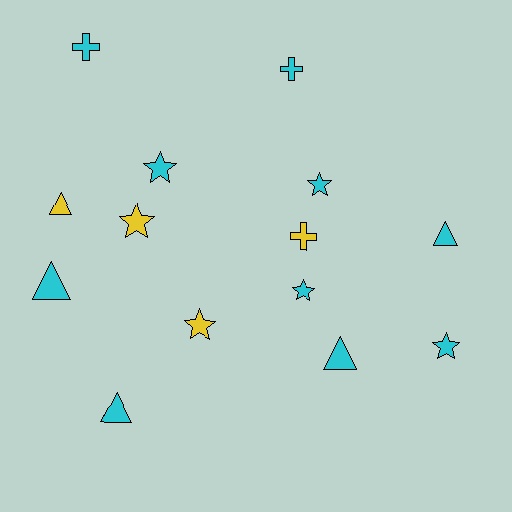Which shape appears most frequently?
Star, with 6 objects.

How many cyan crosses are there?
There are 2 cyan crosses.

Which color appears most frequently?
Cyan, with 10 objects.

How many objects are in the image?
There are 14 objects.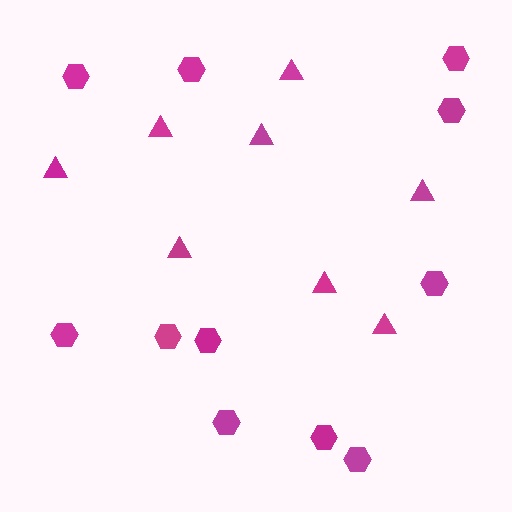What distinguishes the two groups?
There are 2 groups: one group of triangles (8) and one group of hexagons (11).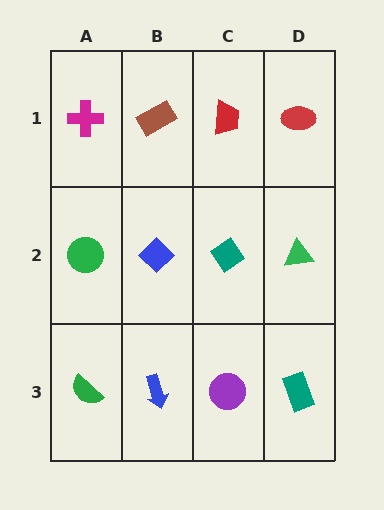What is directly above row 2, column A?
A magenta cross.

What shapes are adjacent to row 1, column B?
A blue diamond (row 2, column B), a magenta cross (row 1, column A), a red trapezoid (row 1, column C).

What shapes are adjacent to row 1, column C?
A teal diamond (row 2, column C), a brown rectangle (row 1, column B), a red ellipse (row 1, column D).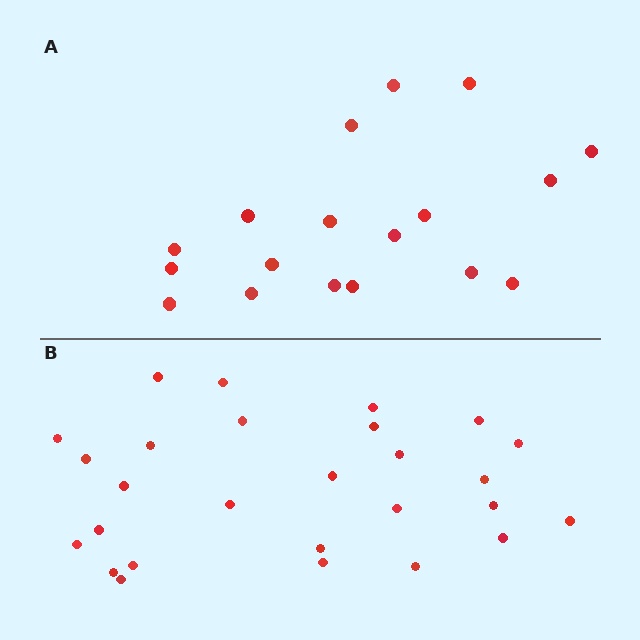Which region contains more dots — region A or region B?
Region B (the bottom region) has more dots.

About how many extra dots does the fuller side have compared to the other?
Region B has roughly 8 or so more dots than region A.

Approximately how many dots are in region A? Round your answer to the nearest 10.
About 20 dots. (The exact count is 18, which rounds to 20.)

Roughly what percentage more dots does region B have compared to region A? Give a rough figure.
About 50% more.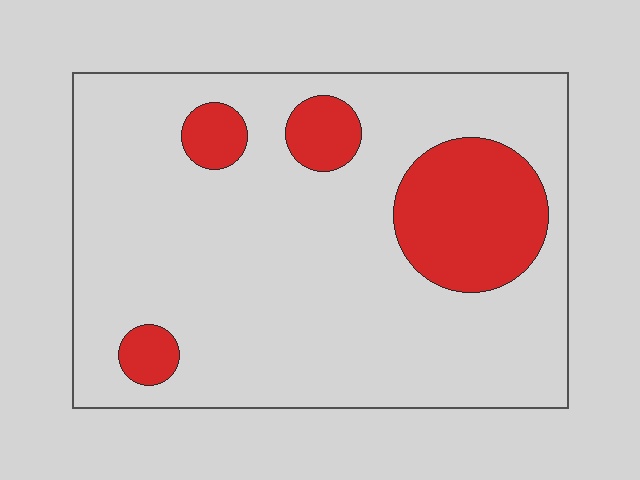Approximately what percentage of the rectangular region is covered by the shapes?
Approximately 20%.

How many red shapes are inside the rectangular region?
4.